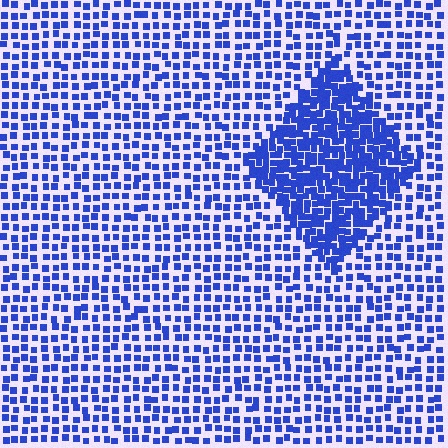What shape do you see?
I see a diamond.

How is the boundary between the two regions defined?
The boundary is defined by a change in element density (approximately 2.1x ratio). All elements are the same color, size, and shape.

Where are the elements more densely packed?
The elements are more densely packed inside the diamond boundary.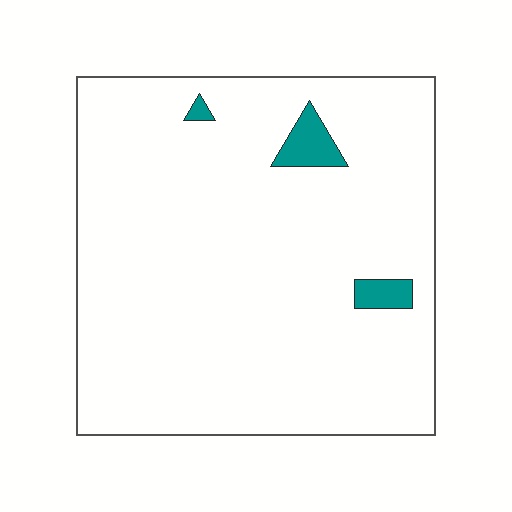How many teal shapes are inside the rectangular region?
3.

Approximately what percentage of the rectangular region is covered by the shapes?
Approximately 5%.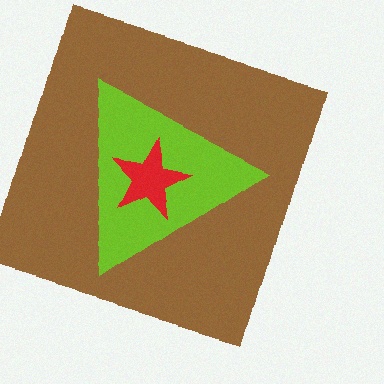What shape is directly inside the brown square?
The lime triangle.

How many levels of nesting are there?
3.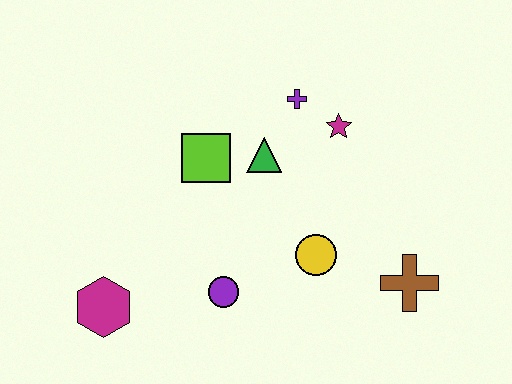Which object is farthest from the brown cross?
The magenta hexagon is farthest from the brown cross.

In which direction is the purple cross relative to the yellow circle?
The purple cross is above the yellow circle.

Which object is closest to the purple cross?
The magenta star is closest to the purple cross.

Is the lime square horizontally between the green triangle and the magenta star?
No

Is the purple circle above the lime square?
No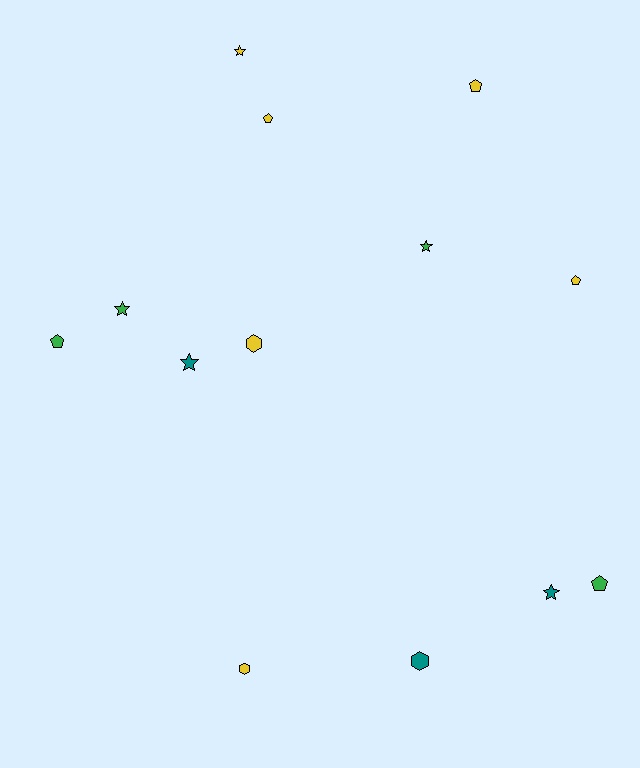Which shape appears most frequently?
Star, with 5 objects.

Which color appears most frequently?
Yellow, with 6 objects.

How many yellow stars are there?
There is 1 yellow star.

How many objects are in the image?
There are 13 objects.